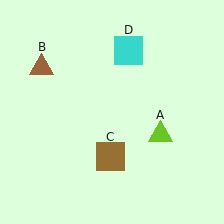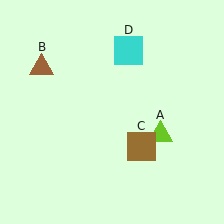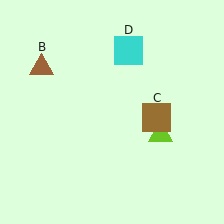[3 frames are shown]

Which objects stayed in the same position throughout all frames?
Lime triangle (object A) and brown triangle (object B) and cyan square (object D) remained stationary.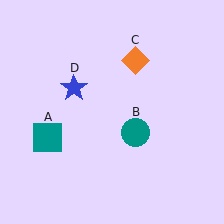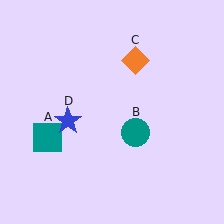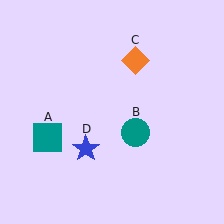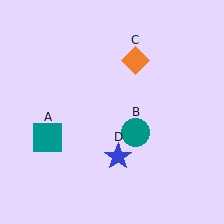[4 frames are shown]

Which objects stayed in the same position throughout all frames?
Teal square (object A) and teal circle (object B) and orange diamond (object C) remained stationary.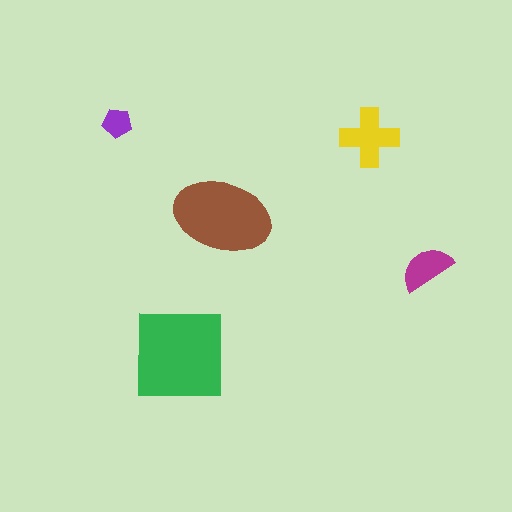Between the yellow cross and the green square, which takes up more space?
The green square.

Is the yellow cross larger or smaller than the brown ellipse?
Smaller.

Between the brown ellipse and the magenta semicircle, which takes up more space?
The brown ellipse.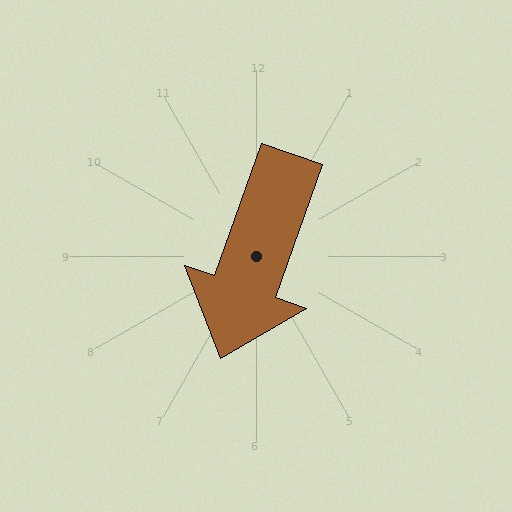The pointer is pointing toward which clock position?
Roughly 7 o'clock.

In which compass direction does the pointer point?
South.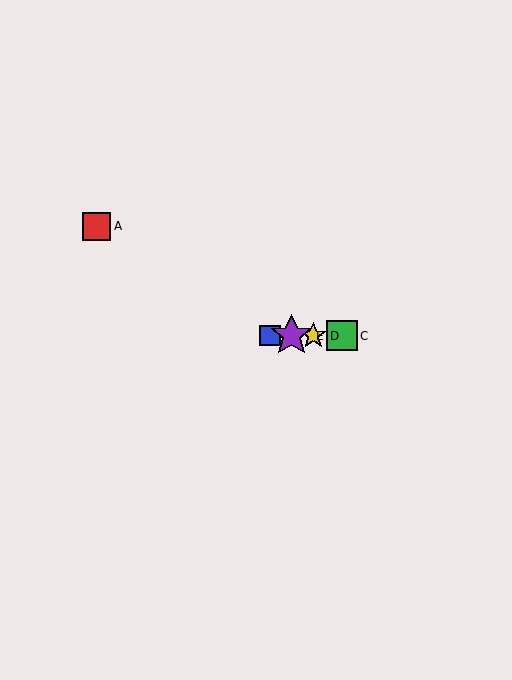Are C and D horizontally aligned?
Yes, both are at y≈336.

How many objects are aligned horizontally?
4 objects (B, C, D, E) are aligned horizontally.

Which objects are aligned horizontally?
Objects B, C, D, E are aligned horizontally.